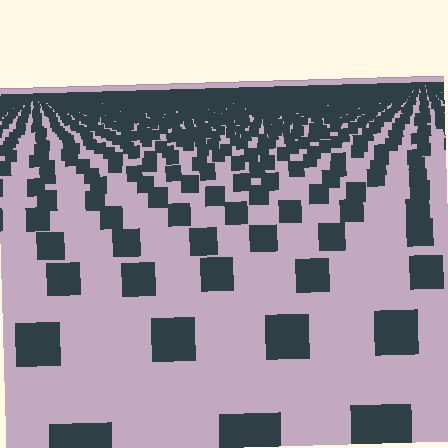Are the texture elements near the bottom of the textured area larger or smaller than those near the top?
Larger. Near the bottom, elements are closer to the viewer and appear at a bigger on-screen size.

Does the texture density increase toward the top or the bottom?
Density increases toward the top.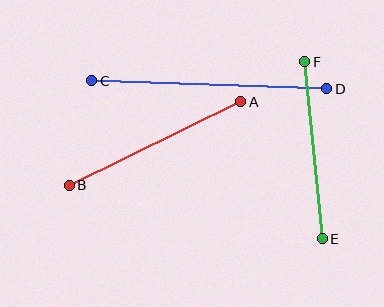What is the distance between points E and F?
The distance is approximately 178 pixels.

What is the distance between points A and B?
The distance is approximately 190 pixels.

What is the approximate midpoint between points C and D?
The midpoint is at approximately (209, 85) pixels.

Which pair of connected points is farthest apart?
Points C and D are farthest apart.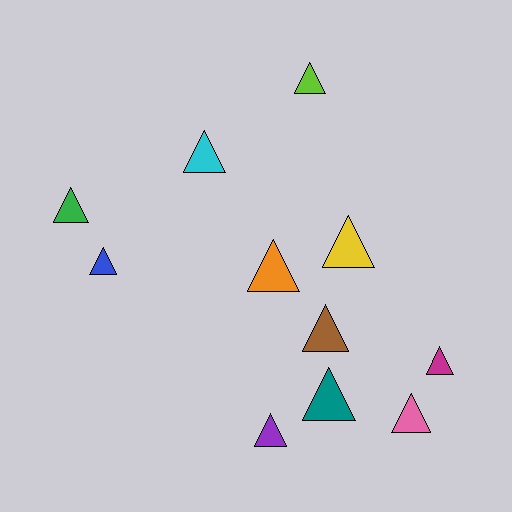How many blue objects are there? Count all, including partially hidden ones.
There is 1 blue object.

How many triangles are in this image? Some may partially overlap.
There are 11 triangles.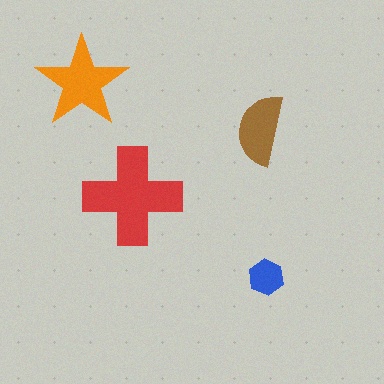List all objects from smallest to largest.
The blue hexagon, the brown semicircle, the orange star, the red cross.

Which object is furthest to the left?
The orange star is leftmost.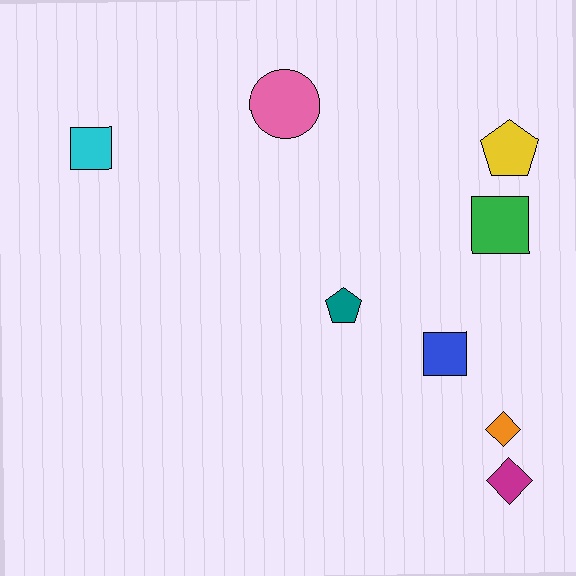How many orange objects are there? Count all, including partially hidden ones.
There is 1 orange object.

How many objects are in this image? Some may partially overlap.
There are 8 objects.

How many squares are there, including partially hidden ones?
There are 3 squares.